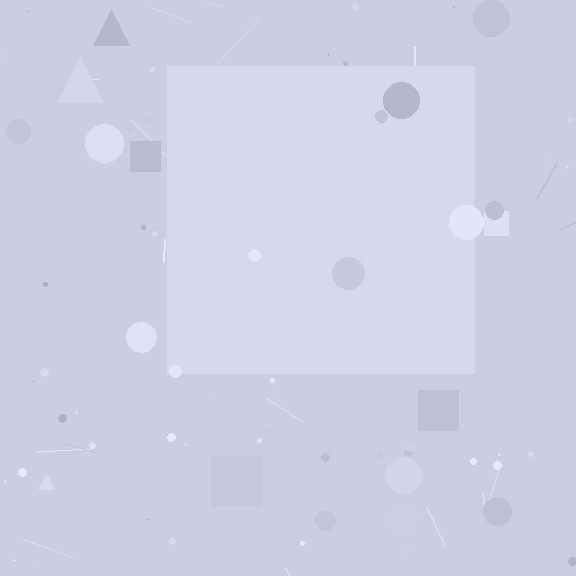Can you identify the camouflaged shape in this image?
The camouflaged shape is a square.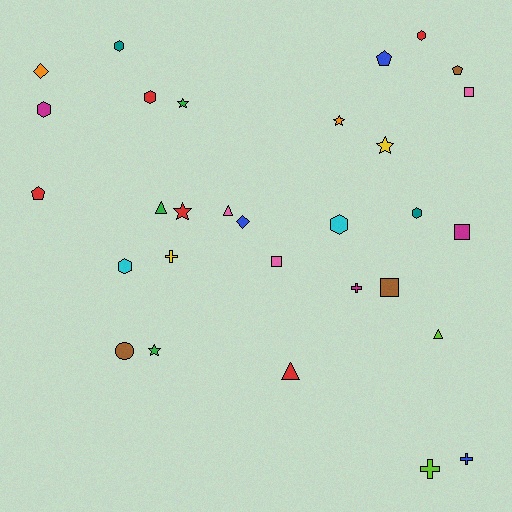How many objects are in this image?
There are 30 objects.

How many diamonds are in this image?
There are 2 diamonds.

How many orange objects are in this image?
There are 2 orange objects.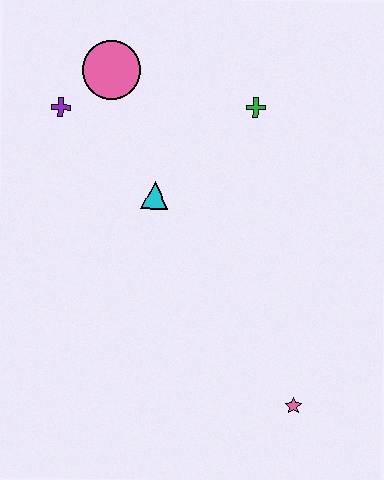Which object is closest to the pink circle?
The purple cross is closest to the pink circle.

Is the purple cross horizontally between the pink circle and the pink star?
No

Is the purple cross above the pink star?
Yes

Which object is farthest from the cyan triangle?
The pink star is farthest from the cyan triangle.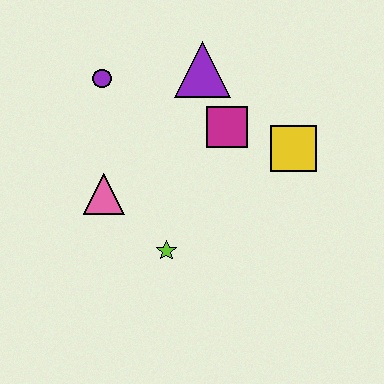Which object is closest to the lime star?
The pink triangle is closest to the lime star.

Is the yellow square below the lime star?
No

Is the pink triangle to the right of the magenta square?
No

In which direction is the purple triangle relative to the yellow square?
The purple triangle is to the left of the yellow square.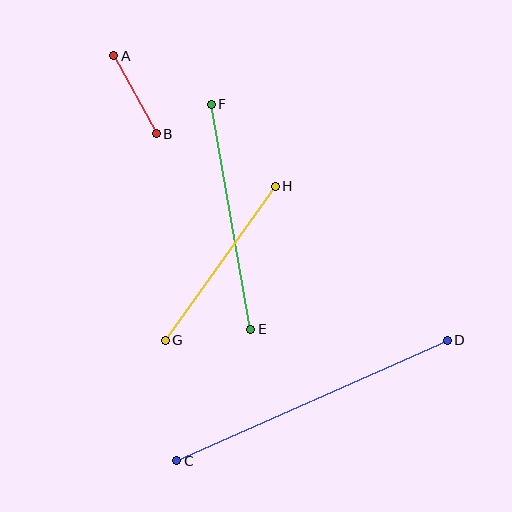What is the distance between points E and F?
The distance is approximately 228 pixels.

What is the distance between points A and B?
The distance is approximately 89 pixels.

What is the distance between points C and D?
The distance is approximately 296 pixels.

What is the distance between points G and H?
The distance is approximately 189 pixels.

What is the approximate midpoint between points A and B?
The midpoint is at approximately (135, 95) pixels.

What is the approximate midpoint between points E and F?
The midpoint is at approximately (231, 217) pixels.